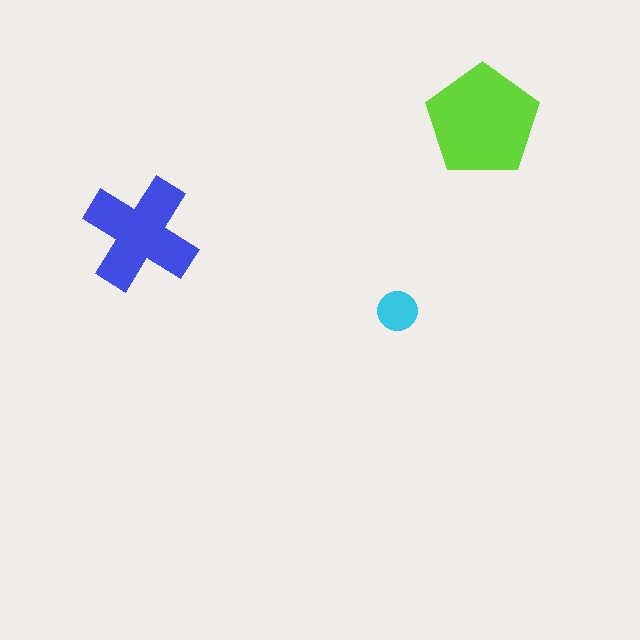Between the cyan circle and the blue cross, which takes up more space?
The blue cross.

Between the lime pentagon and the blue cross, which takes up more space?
The lime pentagon.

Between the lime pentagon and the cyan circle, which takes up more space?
The lime pentagon.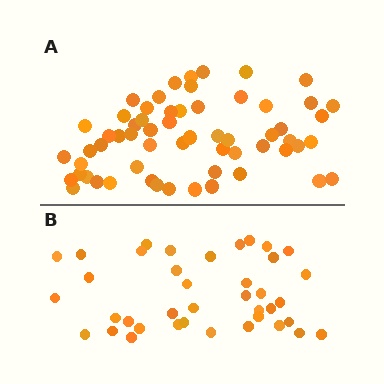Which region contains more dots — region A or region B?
Region A (the top region) has more dots.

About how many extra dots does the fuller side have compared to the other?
Region A has approximately 20 more dots than region B.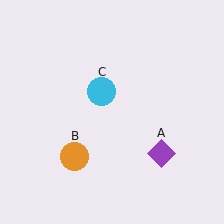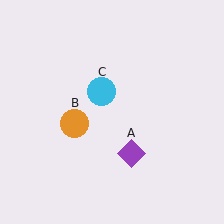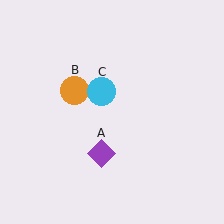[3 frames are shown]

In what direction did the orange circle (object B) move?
The orange circle (object B) moved up.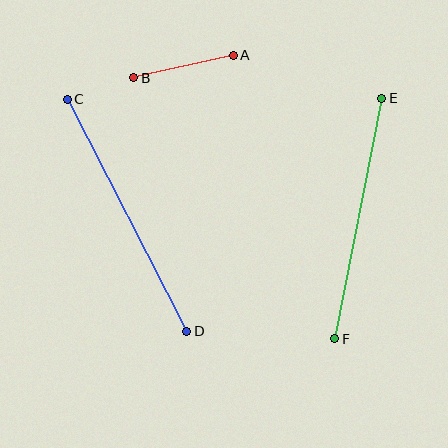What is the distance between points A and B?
The distance is approximately 102 pixels.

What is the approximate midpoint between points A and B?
The midpoint is at approximately (183, 67) pixels.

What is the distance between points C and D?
The distance is approximately 261 pixels.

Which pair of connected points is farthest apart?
Points C and D are farthest apart.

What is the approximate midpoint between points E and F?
The midpoint is at approximately (358, 218) pixels.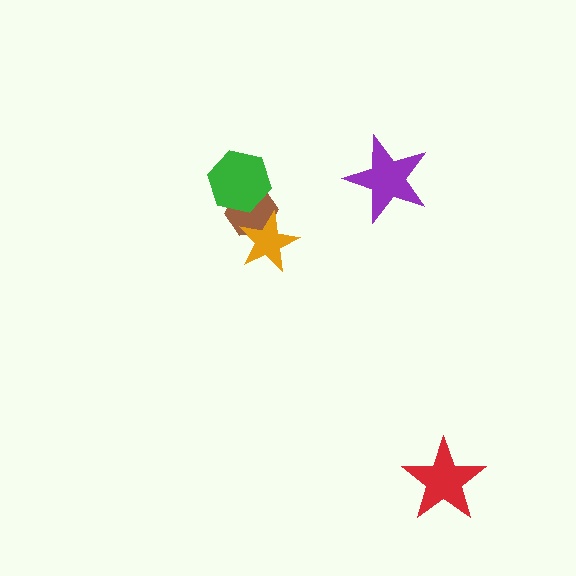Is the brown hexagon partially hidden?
Yes, it is partially covered by another shape.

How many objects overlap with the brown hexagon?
2 objects overlap with the brown hexagon.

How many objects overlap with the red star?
0 objects overlap with the red star.